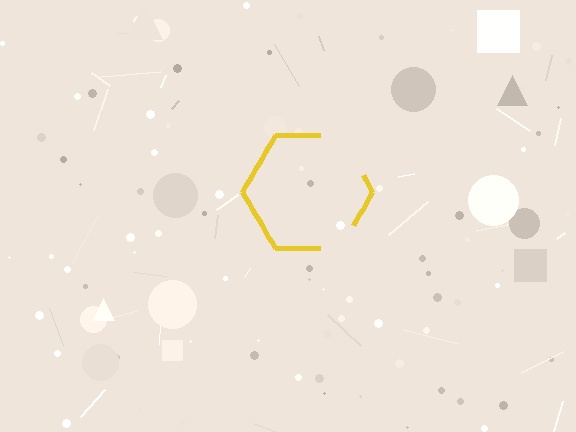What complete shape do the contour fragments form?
The contour fragments form a hexagon.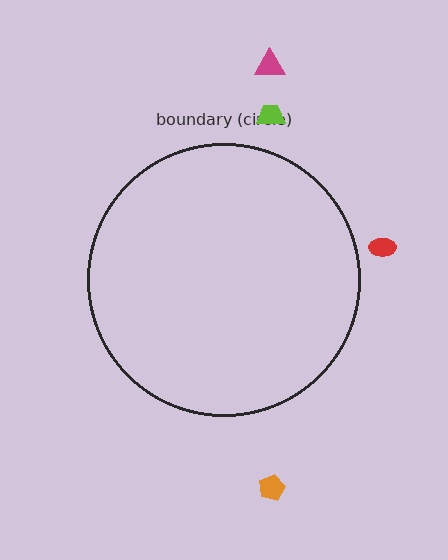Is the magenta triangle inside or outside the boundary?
Outside.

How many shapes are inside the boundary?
0 inside, 4 outside.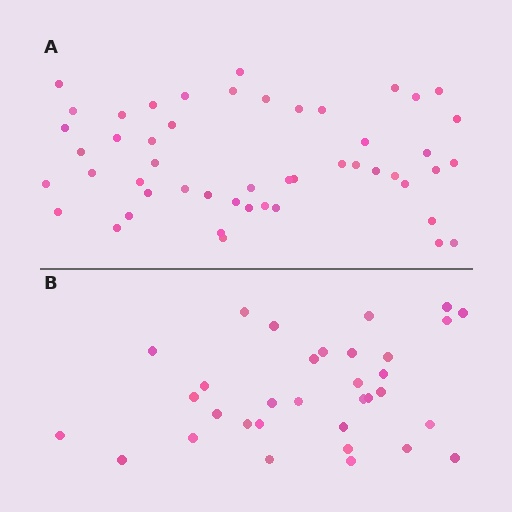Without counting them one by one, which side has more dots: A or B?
Region A (the top region) has more dots.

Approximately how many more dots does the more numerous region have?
Region A has approximately 15 more dots than region B.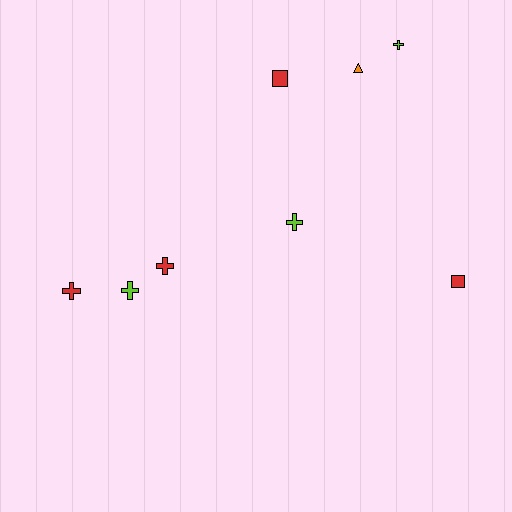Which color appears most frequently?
Red, with 4 objects.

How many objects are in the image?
There are 8 objects.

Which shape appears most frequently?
Cross, with 5 objects.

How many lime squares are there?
There are no lime squares.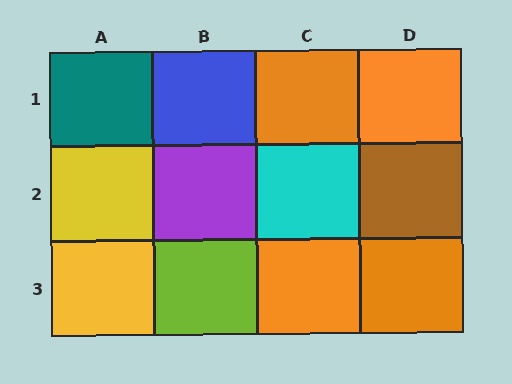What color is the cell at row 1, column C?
Orange.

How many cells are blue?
1 cell is blue.